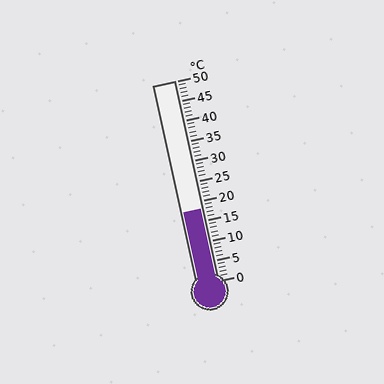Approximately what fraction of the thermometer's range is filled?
The thermometer is filled to approximately 35% of its range.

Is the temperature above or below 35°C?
The temperature is below 35°C.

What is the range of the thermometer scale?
The thermometer scale ranges from 0°C to 50°C.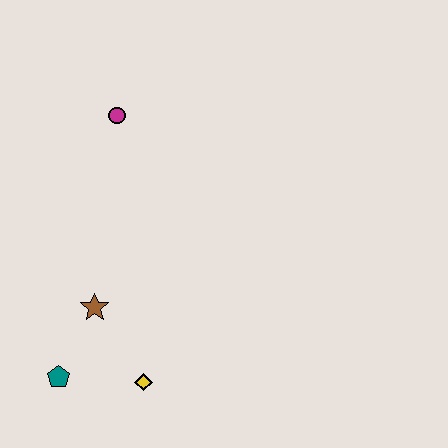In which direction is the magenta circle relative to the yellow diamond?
The magenta circle is above the yellow diamond.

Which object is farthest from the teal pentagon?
The magenta circle is farthest from the teal pentagon.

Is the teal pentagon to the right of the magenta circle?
No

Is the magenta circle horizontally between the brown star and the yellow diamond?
Yes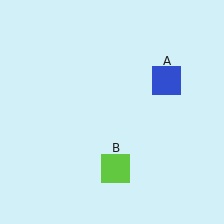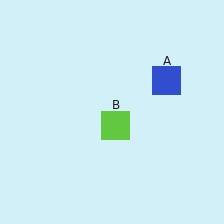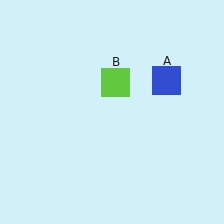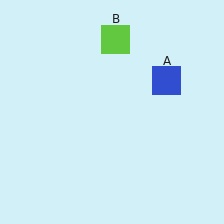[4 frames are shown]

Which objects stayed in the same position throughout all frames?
Blue square (object A) remained stationary.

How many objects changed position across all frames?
1 object changed position: lime square (object B).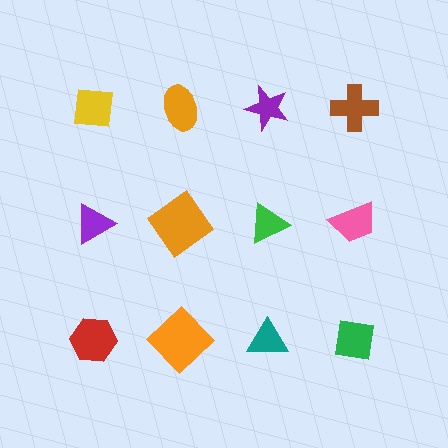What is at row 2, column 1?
A purple triangle.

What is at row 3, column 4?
A green square.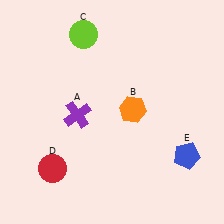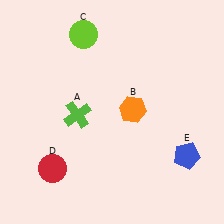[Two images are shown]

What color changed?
The cross (A) changed from purple in Image 1 to lime in Image 2.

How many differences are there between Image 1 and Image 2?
There is 1 difference between the two images.